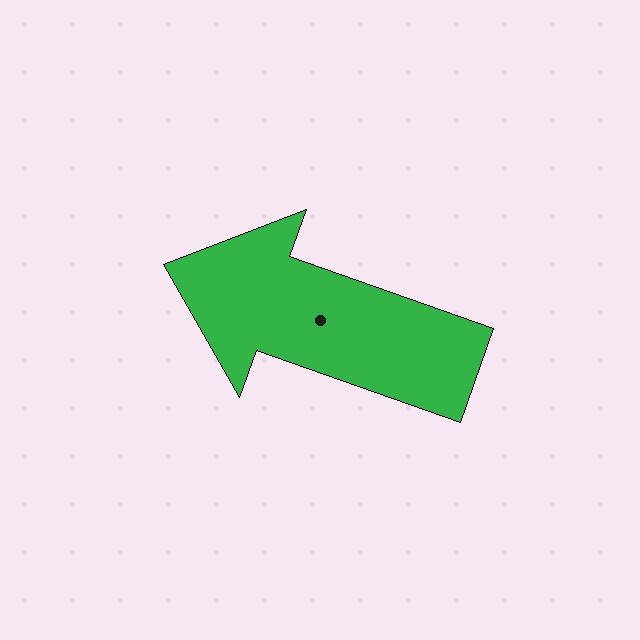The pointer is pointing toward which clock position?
Roughly 10 o'clock.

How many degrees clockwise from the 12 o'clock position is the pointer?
Approximately 289 degrees.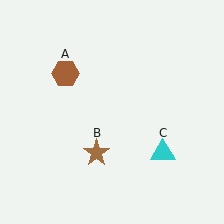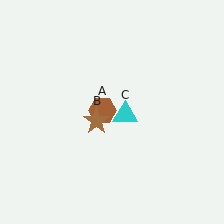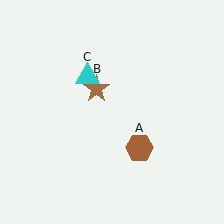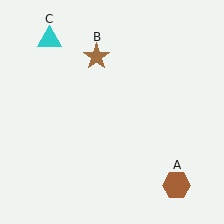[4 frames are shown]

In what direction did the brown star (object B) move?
The brown star (object B) moved up.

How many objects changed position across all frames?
3 objects changed position: brown hexagon (object A), brown star (object B), cyan triangle (object C).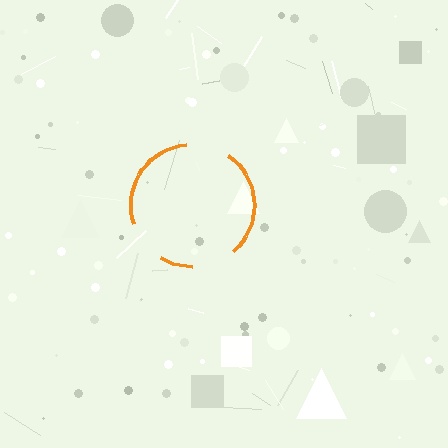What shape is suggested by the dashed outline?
The dashed outline suggests a circle.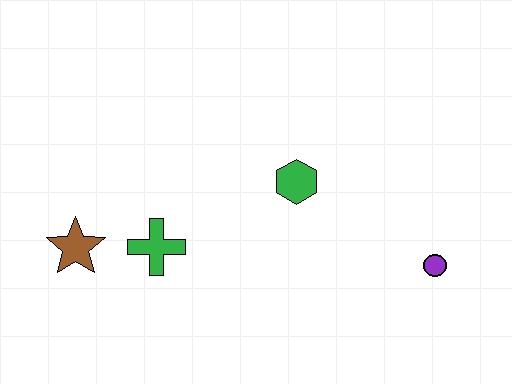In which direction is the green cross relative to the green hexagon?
The green cross is to the left of the green hexagon.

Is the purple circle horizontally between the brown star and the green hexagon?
No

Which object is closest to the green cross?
The brown star is closest to the green cross.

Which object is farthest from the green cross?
The purple circle is farthest from the green cross.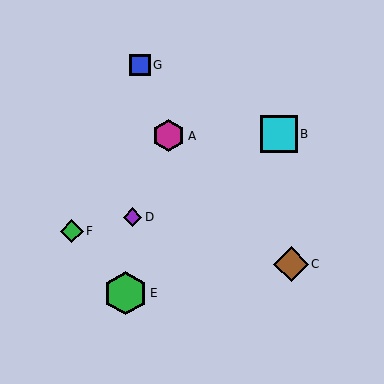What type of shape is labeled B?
Shape B is a cyan square.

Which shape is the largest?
The green hexagon (labeled E) is the largest.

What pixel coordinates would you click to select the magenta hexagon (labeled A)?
Click at (169, 136) to select the magenta hexagon A.